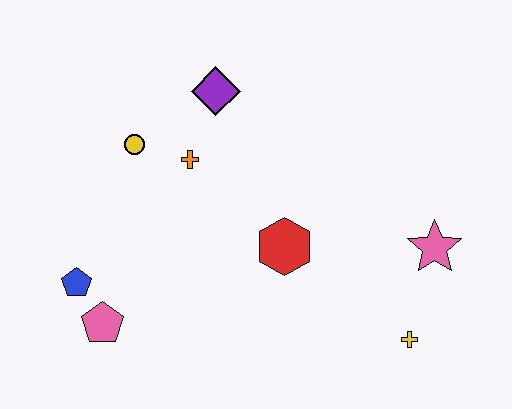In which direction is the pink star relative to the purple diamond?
The pink star is to the right of the purple diamond.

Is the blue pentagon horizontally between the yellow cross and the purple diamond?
No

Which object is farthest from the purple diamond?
The yellow cross is farthest from the purple diamond.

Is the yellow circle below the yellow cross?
No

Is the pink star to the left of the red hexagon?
No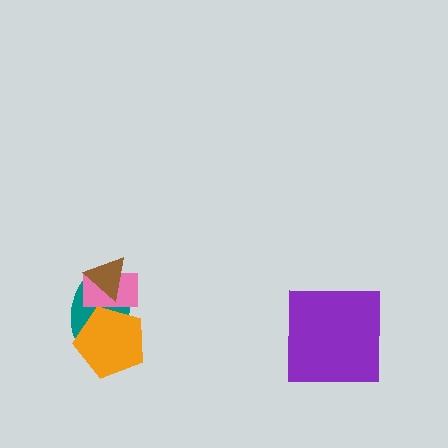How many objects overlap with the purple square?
0 objects overlap with the purple square.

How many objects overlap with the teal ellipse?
3 objects overlap with the teal ellipse.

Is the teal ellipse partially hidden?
Yes, it is partially covered by another shape.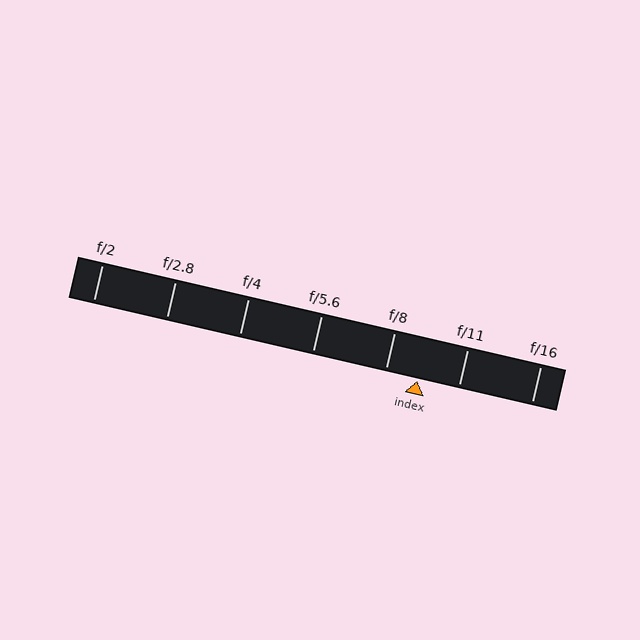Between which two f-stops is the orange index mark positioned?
The index mark is between f/8 and f/11.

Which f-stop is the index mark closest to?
The index mark is closest to f/8.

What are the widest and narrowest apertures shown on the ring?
The widest aperture shown is f/2 and the narrowest is f/16.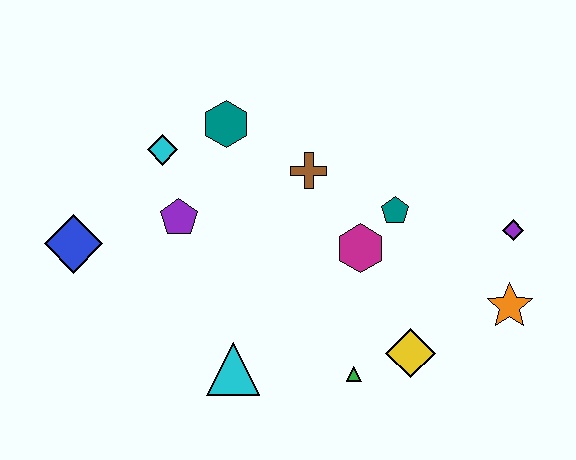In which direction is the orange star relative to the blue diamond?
The orange star is to the right of the blue diamond.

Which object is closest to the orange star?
The purple diamond is closest to the orange star.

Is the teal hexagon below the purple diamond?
No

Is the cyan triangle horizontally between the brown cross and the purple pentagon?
Yes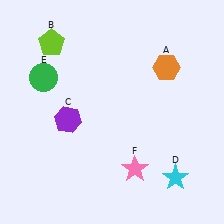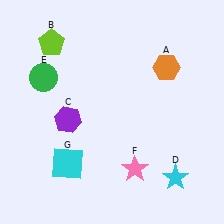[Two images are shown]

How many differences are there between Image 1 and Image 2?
There is 1 difference between the two images.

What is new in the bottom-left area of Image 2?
A cyan square (G) was added in the bottom-left area of Image 2.